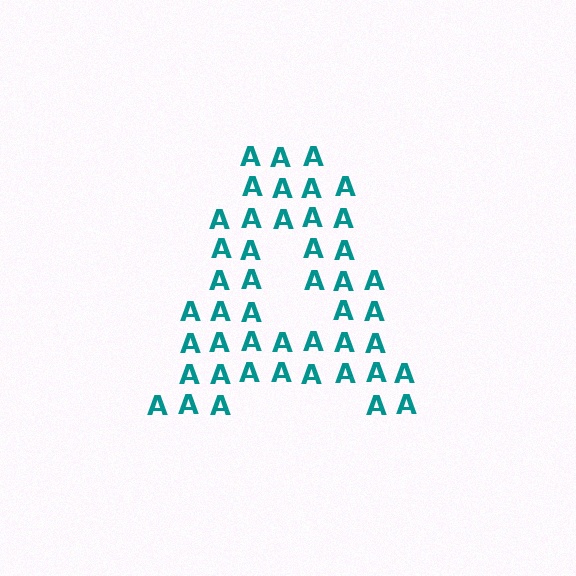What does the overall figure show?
The overall figure shows the letter A.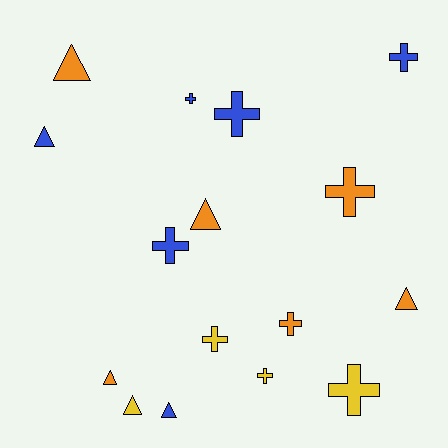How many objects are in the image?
There are 16 objects.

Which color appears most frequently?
Blue, with 6 objects.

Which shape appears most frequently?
Cross, with 9 objects.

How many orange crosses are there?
There are 2 orange crosses.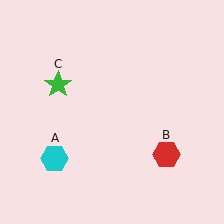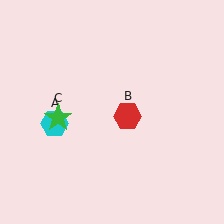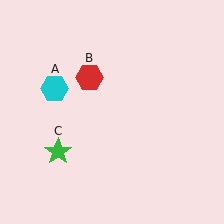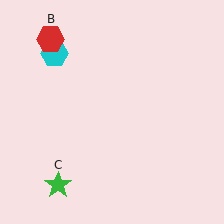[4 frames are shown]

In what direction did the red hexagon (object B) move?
The red hexagon (object B) moved up and to the left.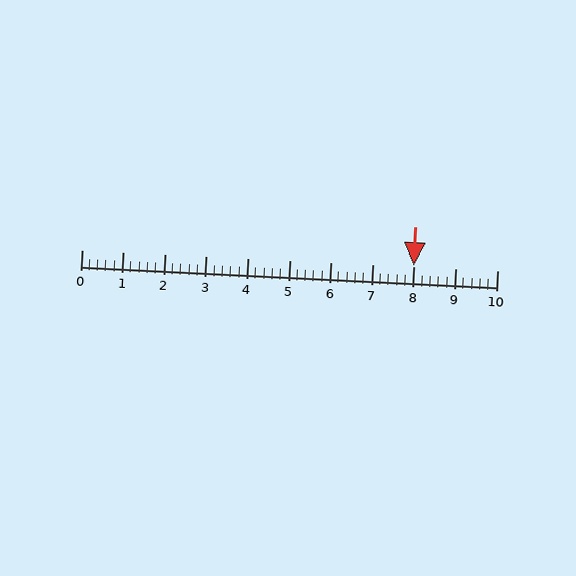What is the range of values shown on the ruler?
The ruler shows values from 0 to 10.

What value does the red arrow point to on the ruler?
The red arrow points to approximately 8.0.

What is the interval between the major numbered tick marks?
The major tick marks are spaced 1 units apart.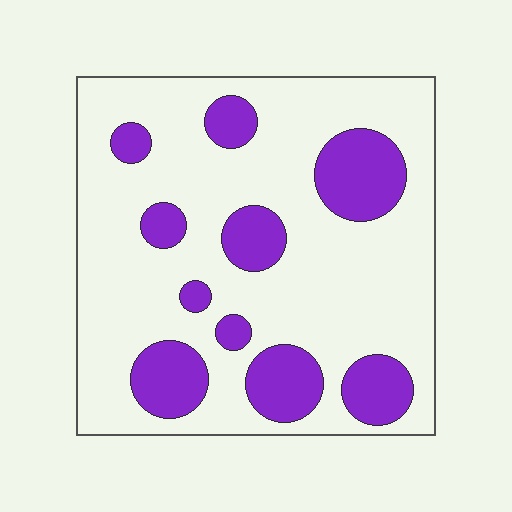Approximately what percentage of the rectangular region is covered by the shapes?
Approximately 25%.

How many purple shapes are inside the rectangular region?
10.